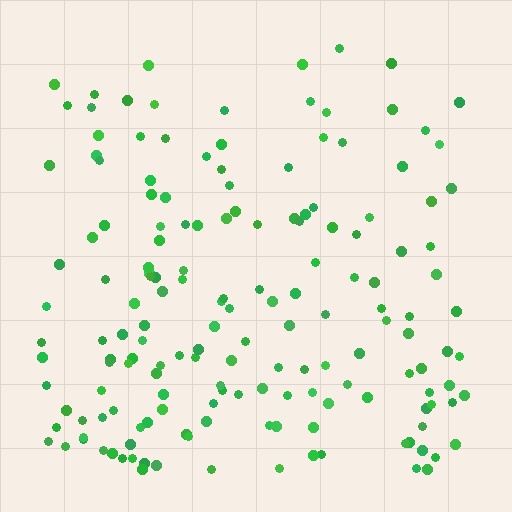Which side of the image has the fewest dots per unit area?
The top.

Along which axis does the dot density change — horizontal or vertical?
Vertical.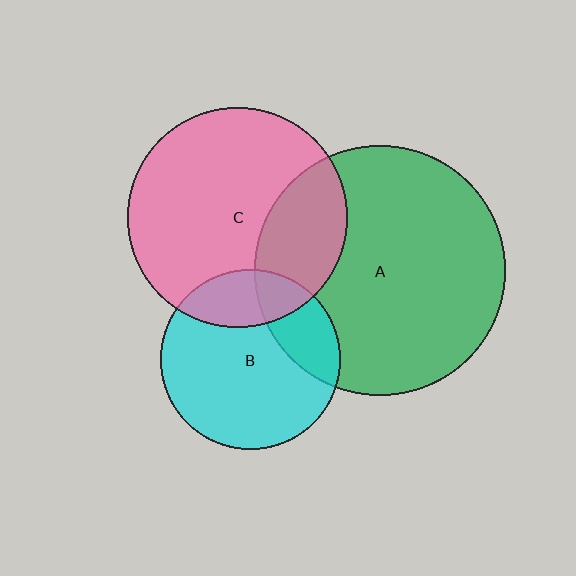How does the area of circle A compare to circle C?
Approximately 1.3 times.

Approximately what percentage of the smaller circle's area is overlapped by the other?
Approximately 20%.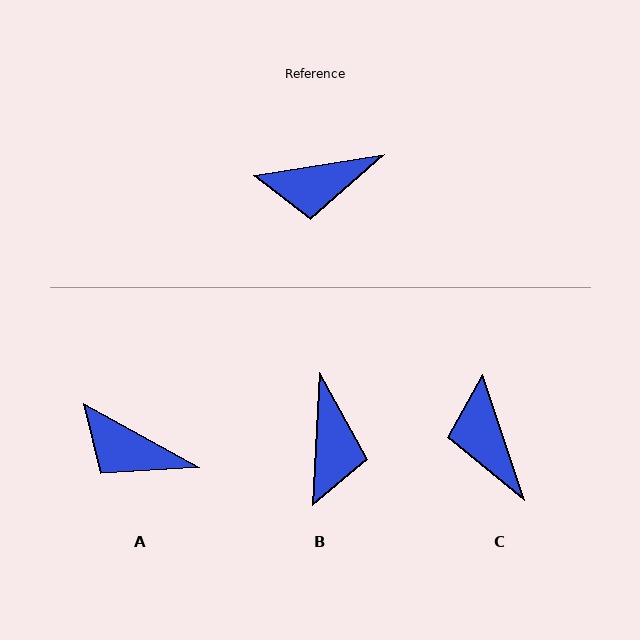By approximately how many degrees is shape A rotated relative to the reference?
Approximately 38 degrees clockwise.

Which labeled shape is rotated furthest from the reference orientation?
C, about 81 degrees away.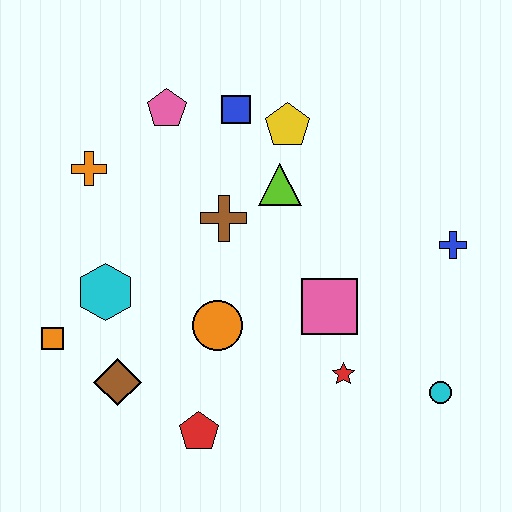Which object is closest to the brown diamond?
The orange square is closest to the brown diamond.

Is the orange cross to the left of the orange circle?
Yes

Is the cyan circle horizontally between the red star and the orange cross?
No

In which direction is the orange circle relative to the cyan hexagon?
The orange circle is to the right of the cyan hexagon.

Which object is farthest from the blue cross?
The orange square is farthest from the blue cross.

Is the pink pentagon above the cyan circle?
Yes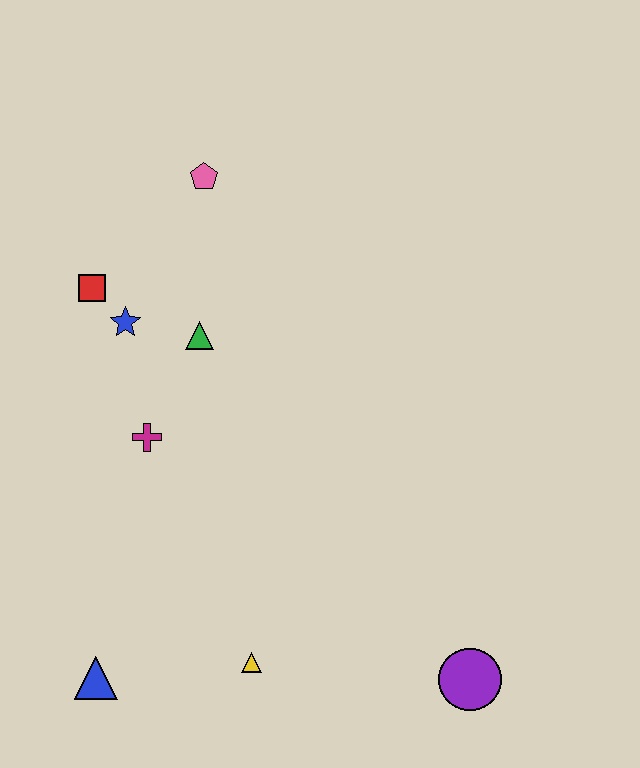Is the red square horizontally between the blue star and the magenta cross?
No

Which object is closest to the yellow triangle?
The blue triangle is closest to the yellow triangle.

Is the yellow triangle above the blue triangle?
Yes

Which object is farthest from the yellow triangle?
The pink pentagon is farthest from the yellow triangle.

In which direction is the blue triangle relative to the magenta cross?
The blue triangle is below the magenta cross.